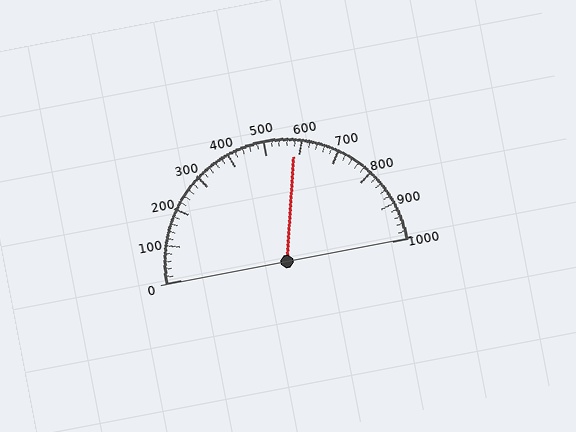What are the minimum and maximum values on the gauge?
The gauge ranges from 0 to 1000.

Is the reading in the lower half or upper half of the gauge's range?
The reading is in the upper half of the range (0 to 1000).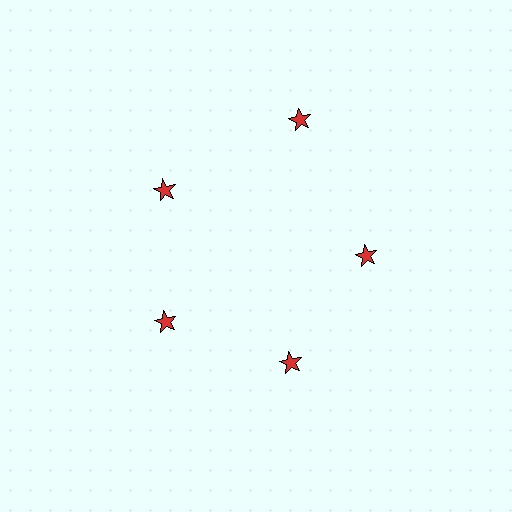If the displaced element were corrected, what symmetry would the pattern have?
It would have 5-fold rotational symmetry — the pattern would map onto itself every 72 degrees.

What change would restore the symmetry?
The symmetry would be restored by moving it inward, back onto the ring so that all 5 stars sit at equal angles and equal distance from the center.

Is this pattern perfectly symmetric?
No. The 5 red stars are arranged in a ring, but one element near the 1 o'clock position is pushed outward from the center, breaking the 5-fold rotational symmetry.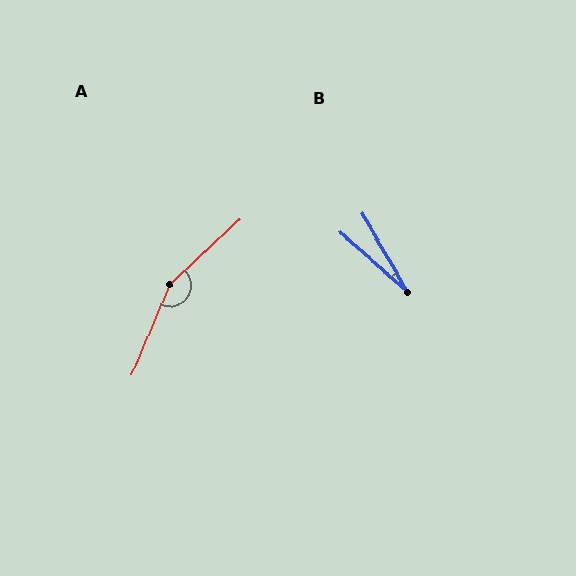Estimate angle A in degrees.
Approximately 156 degrees.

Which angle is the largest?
A, at approximately 156 degrees.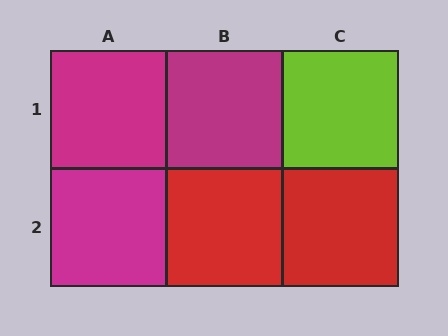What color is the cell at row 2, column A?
Magenta.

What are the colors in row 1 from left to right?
Magenta, magenta, lime.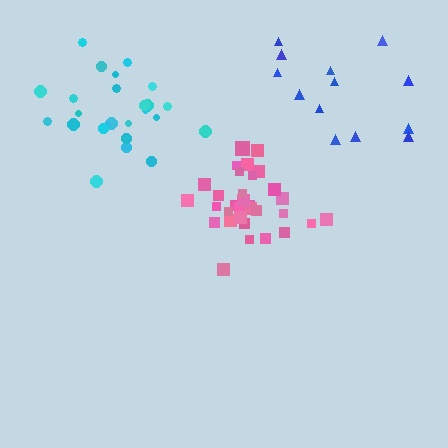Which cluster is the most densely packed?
Pink.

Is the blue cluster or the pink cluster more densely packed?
Pink.